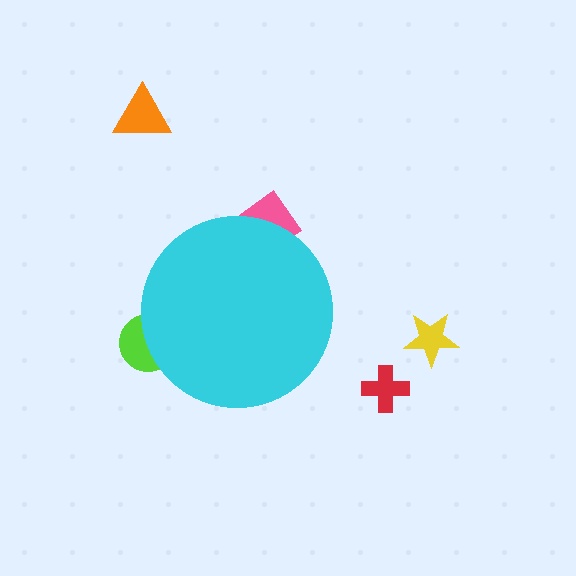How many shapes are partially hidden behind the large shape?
2 shapes are partially hidden.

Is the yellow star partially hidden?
No, the yellow star is fully visible.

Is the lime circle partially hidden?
Yes, the lime circle is partially hidden behind the cyan circle.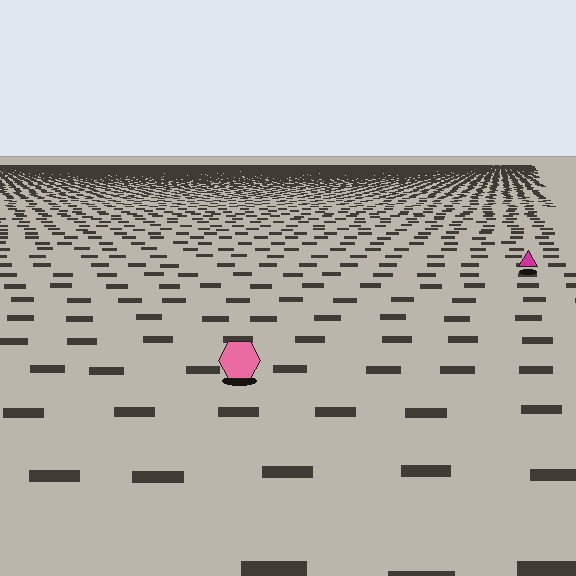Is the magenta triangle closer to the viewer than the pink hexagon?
No. The pink hexagon is closer — you can tell from the texture gradient: the ground texture is coarser near it.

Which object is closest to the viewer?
The pink hexagon is closest. The texture marks near it are larger and more spread out.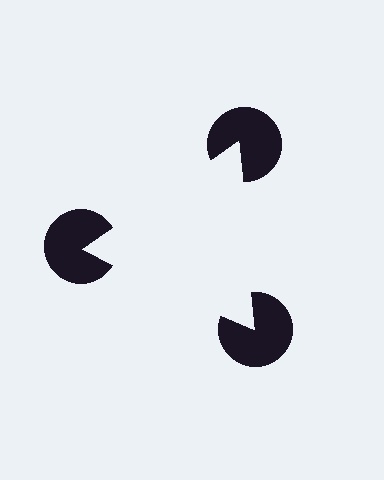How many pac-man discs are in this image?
There are 3 — one at each vertex of the illusory triangle.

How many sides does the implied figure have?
3 sides.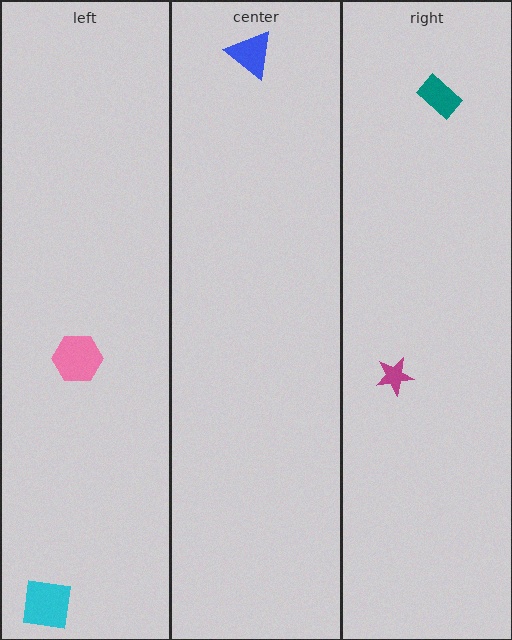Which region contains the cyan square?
The left region.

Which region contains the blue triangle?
The center region.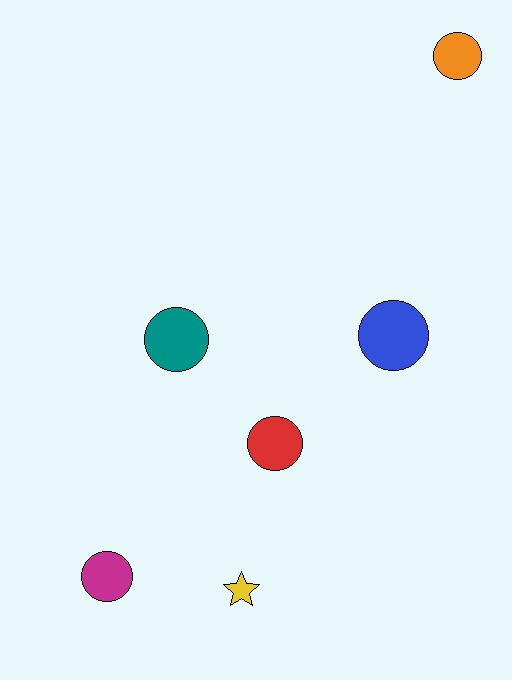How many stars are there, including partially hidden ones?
There is 1 star.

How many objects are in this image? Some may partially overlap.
There are 6 objects.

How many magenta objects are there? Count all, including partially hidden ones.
There is 1 magenta object.